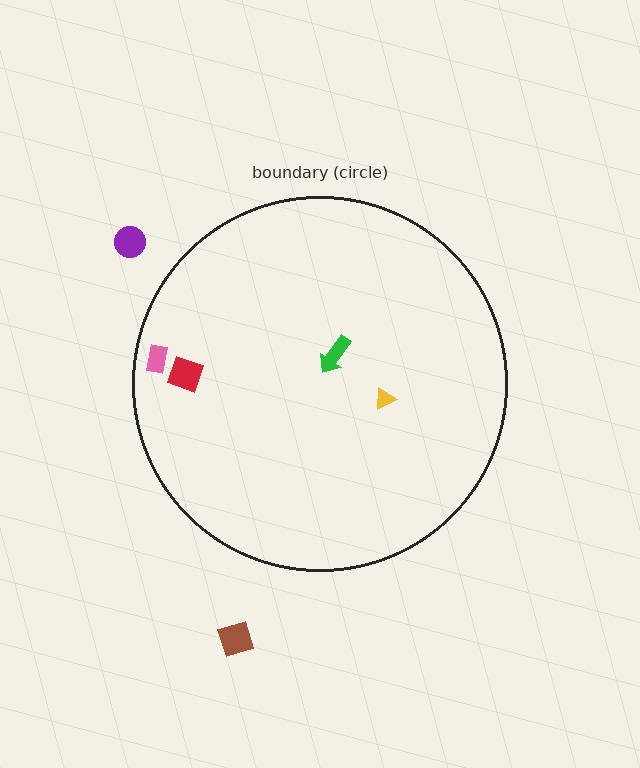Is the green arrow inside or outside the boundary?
Inside.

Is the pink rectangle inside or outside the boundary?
Inside.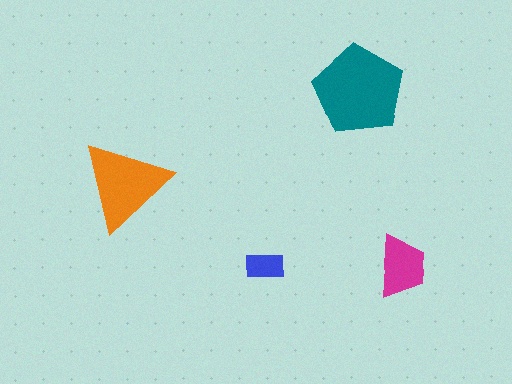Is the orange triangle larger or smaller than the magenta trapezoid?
Larger.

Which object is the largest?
The teal pentagon.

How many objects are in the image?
There are 4 objects in the image.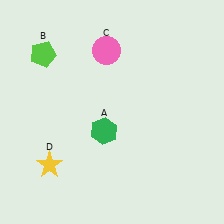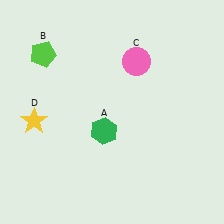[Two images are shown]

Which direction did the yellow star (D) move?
The yellow star (D) moved up.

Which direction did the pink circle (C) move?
The pink circle (C) moved right.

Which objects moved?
The objects that moved are: the pink circle (C), the yellow star (D).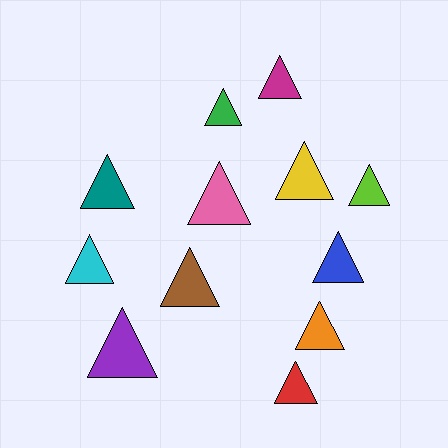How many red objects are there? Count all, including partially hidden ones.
There is 1 red object.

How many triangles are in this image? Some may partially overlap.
There are 12 triangles.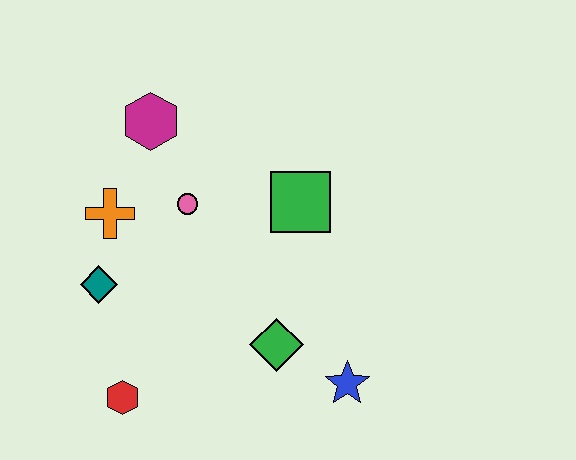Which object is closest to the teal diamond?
The orange cross is closest to the teal diamond.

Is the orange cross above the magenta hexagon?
No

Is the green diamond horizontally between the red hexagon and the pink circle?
No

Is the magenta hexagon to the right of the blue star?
No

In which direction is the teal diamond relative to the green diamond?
The teal diamond is to the left of the green diamond.